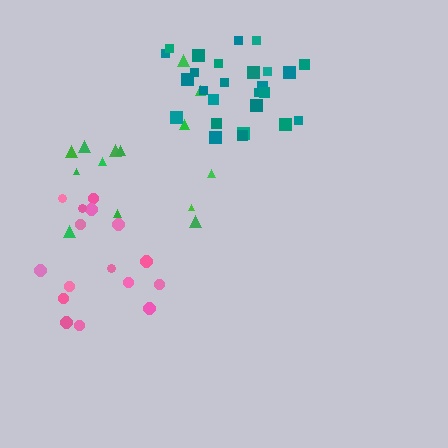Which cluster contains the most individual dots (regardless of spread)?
Teal (26).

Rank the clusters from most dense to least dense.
teal, pink, green.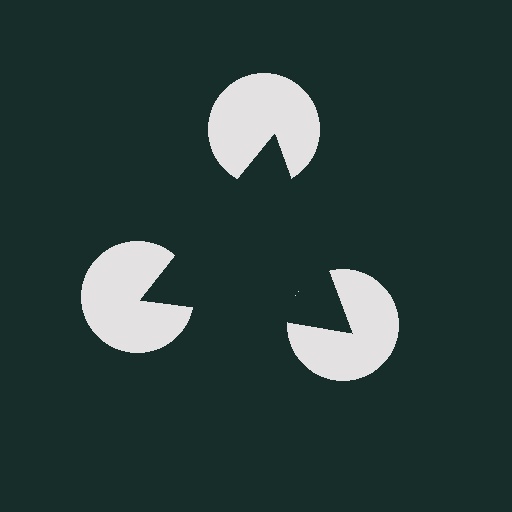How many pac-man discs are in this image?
There are 3 — one at each vertex of the illusory triangle.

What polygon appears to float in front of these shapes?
An illusory triangle — its edges are inferred from the aligned wedge cuts in the pac-man discs, not physically drawn.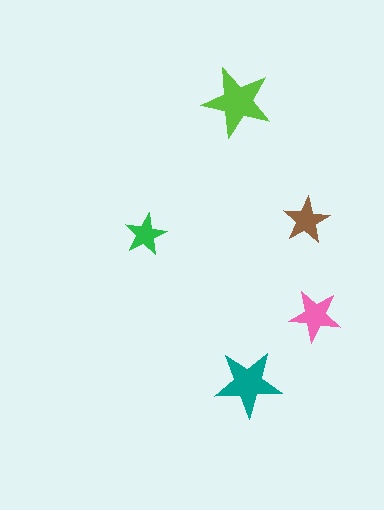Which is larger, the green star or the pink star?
The pink one.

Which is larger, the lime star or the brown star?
The lime one.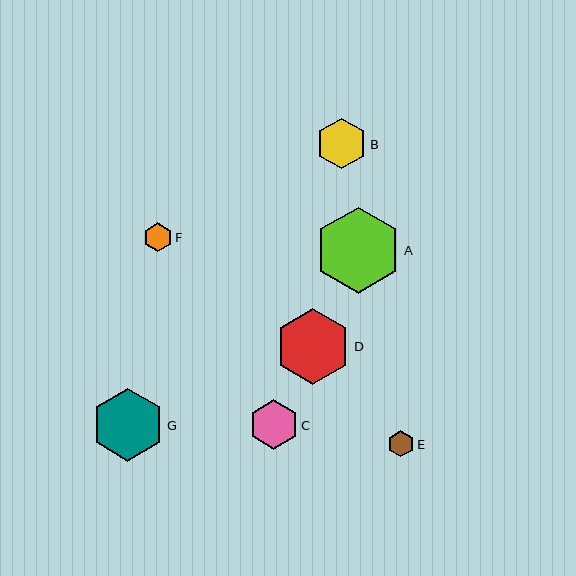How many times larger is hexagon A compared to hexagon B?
Hexagon A is approximately 1.7 times the size of hexagon B.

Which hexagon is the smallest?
Hexagon E is the smallest with a size of approximately 26 pixels.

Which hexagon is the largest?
Hexagon A is the largest with a size of approximately 86 pixels.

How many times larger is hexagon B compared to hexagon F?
Hexagon B is approximately 1.8 times the size of hexagon F.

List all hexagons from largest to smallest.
From largest to smallest: A, D, G, B, C, F, E.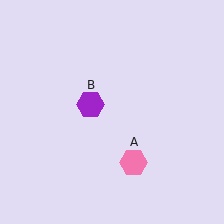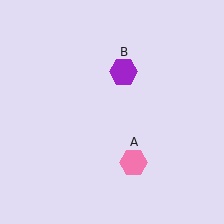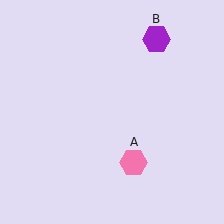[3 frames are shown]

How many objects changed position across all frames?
1 object changed position: purple hexagon (object B).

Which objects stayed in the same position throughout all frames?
Pink hexagon (object A) remained stationary.